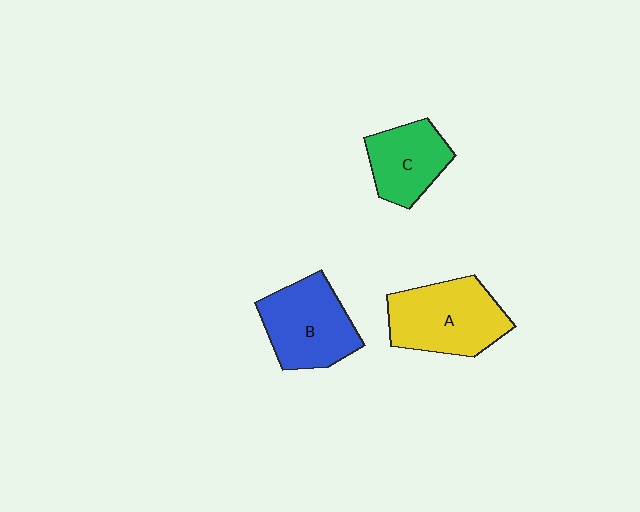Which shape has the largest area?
Shape A (yellow).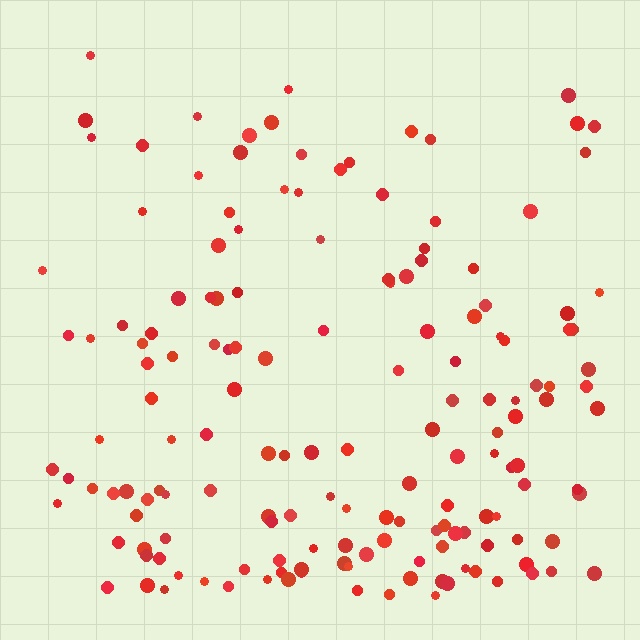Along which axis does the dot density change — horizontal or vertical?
Vertical.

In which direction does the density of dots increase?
From top to bottom, with the bottom side densest.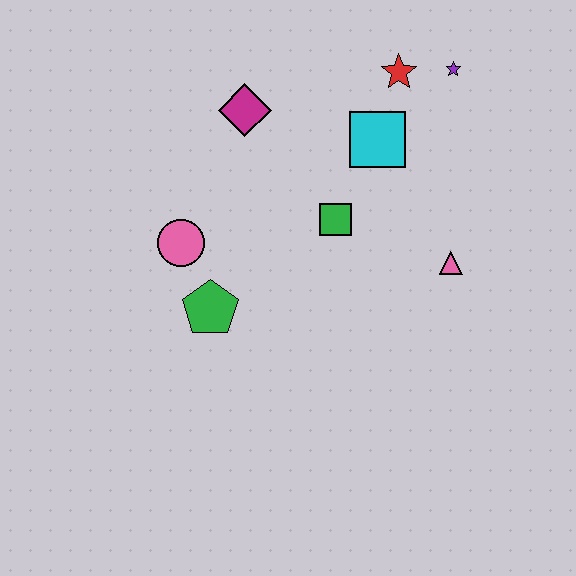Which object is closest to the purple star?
The red star is closest to the purple star.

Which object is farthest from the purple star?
The green pentagon is farthest from the purple star.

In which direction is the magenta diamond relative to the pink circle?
The magenta diamond is above the pink circle.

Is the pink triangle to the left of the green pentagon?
No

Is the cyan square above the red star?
No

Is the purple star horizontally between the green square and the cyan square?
No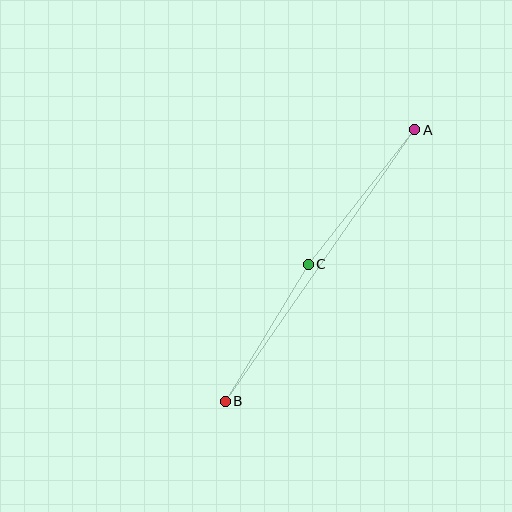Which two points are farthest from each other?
Points A and B are farthest from each other.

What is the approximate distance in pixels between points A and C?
The distance between A and C is approximately 171 pixels.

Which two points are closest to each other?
Points B and C are closest to each other.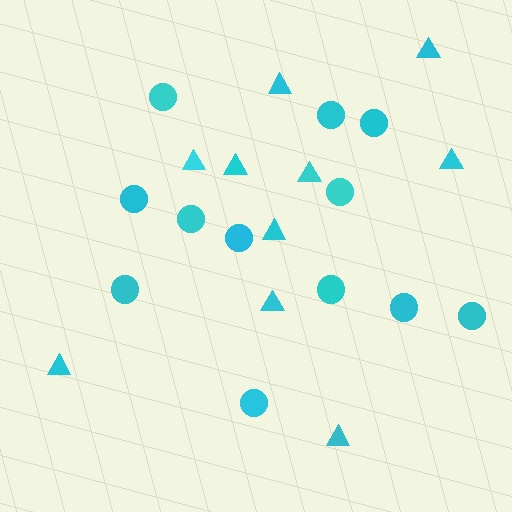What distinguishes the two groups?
There are 2 groups: one group of triangles (10) and one group of circles (12).